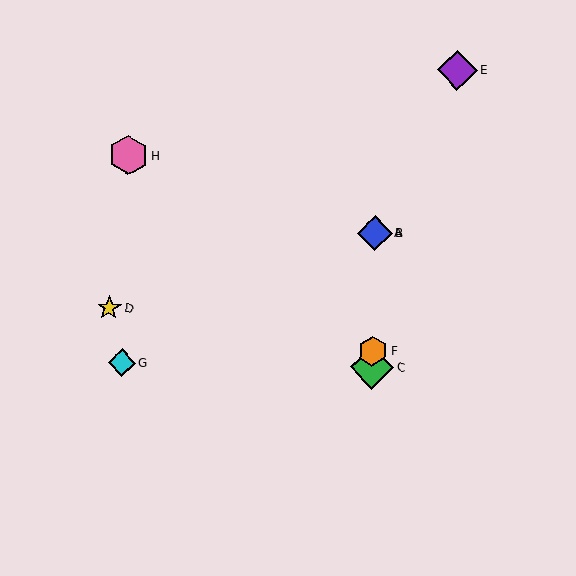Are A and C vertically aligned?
Yes, both are at x≈375.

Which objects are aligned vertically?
Objects A, B, C, F are aligned vertically.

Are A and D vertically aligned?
No, A is at x≈375 and D is at x≈109.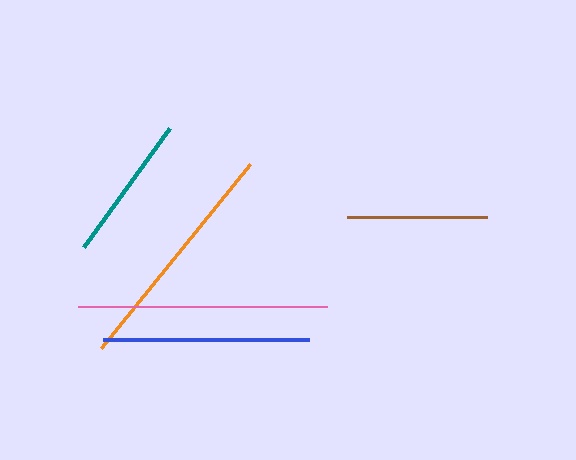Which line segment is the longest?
The pink line is the longest at approximately 249 pixels.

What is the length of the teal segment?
The teal segment is approximately 147 pixels long.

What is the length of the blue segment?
The blue segment is approximately 207 pixels long.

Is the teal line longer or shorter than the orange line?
The orange line is longer than the teal line.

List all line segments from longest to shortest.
From longest to shortest: pink, orange, blue, teal, brown.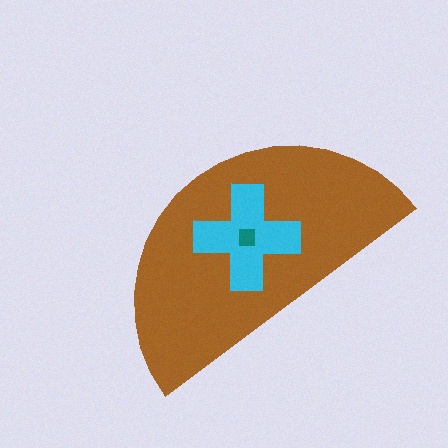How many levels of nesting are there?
3.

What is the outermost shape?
The brown semicircle.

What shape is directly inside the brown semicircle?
The cyan cross.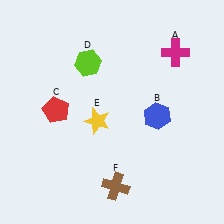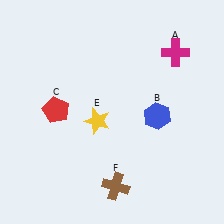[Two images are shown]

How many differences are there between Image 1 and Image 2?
There is 1 difference between the two images.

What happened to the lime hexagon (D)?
The lime hexagon (D) was removed in Image 2. It was in the top-left area of Image 1.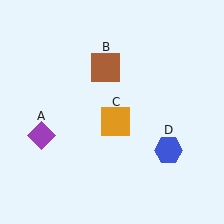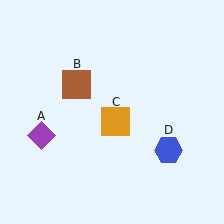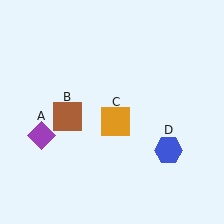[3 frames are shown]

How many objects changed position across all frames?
1 object changed position: brown square (object B).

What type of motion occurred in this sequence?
The brown square (object B) rotated counterclockwise around the center of the scene.